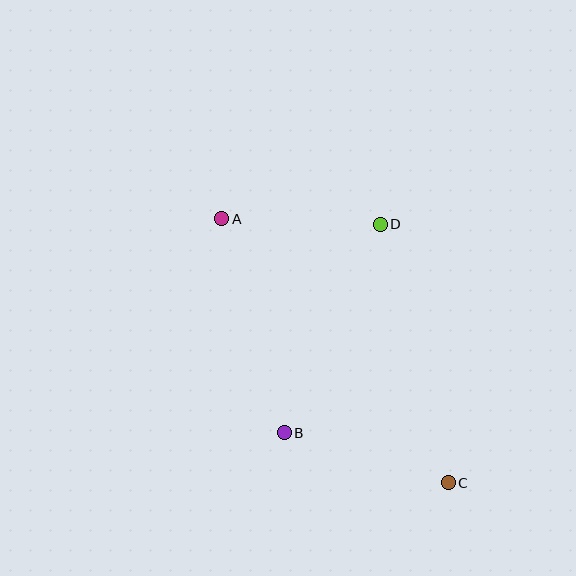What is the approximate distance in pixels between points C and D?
The distance between C and D is approximately 267 pixels.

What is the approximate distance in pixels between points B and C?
The distance between B and C is approximately 171 pixels.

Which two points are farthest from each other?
Points A and C are farthest from each other.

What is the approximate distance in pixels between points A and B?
The distance between A and B is approximately 223 pixels.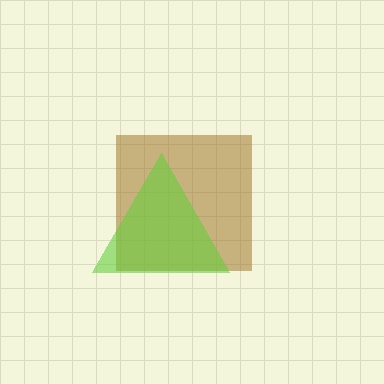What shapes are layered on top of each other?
The layered shapes are: a brown square, a lime triangle.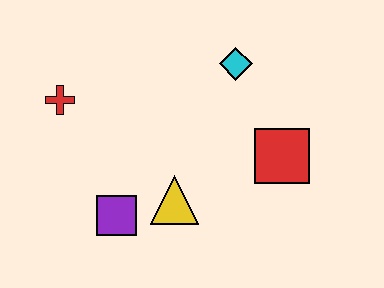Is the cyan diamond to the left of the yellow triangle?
No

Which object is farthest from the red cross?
The red square is farthest from the red cross.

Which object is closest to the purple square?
The yellow triangle is closest to the purple square.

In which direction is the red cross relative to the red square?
The red cross is to the left of the red square.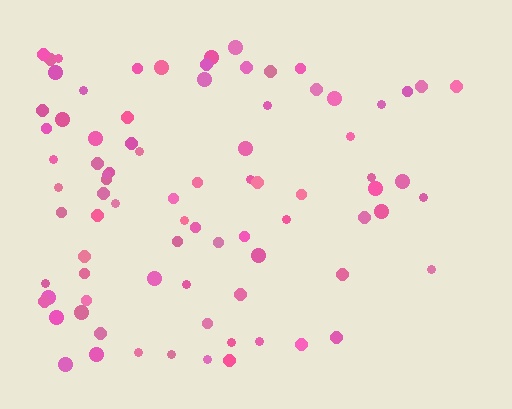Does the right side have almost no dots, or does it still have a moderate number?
Still a moderate number, just noticeably fewer than the left.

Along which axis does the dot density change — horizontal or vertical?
Horizontal.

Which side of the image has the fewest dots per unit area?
The right.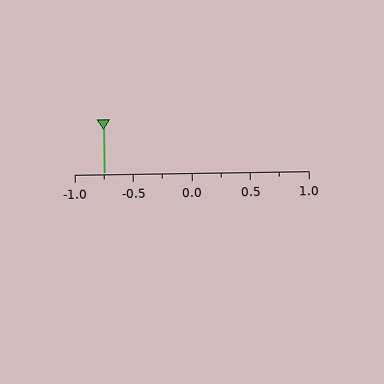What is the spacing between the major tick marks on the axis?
The major ticks are spaced 0.5 apart.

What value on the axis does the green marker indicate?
The marker indicates approximately -0.75.